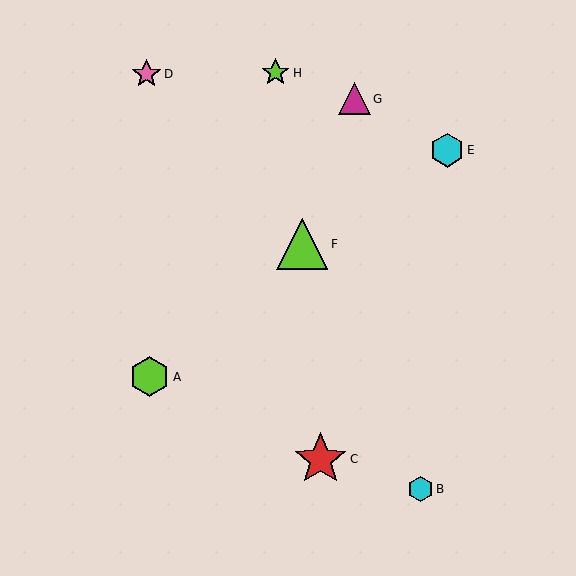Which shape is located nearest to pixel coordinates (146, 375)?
The lime hexagon (labeled A) at (150, 377) is nearest to that location.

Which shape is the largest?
The red star (labeled C) is the largest.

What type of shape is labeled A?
Shape A is a lime hexagon.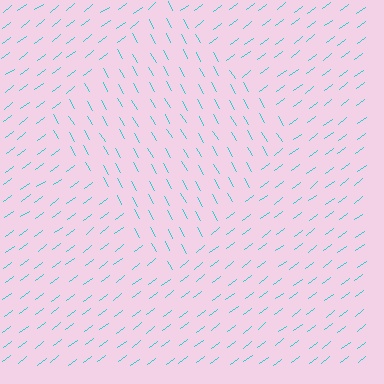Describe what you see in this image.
The image is filled with small cyan line segments. A diamond region in the image has lines oriented differently from the surrounding lines, creating a visible texture boundary.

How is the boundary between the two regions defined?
The boundary is defined purely by a change in line orientation (approximately 83 degrees difference). All lines are the same color and thickness.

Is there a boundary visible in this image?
Yes, there is a texture boundary formed by a change in line orientation.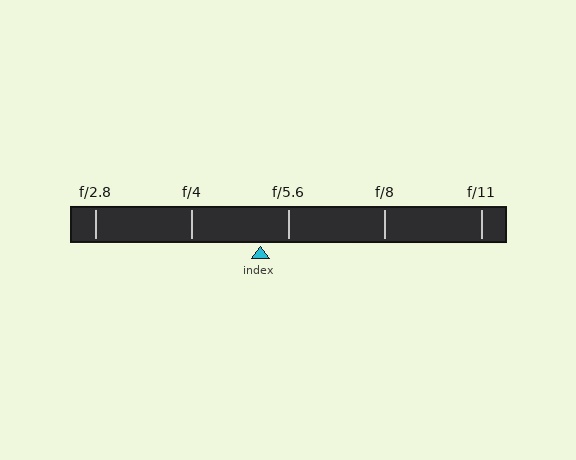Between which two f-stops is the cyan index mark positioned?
The index mark is between f/4 and f/5.6.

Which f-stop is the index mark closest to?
The index mark is closest to f/5.6.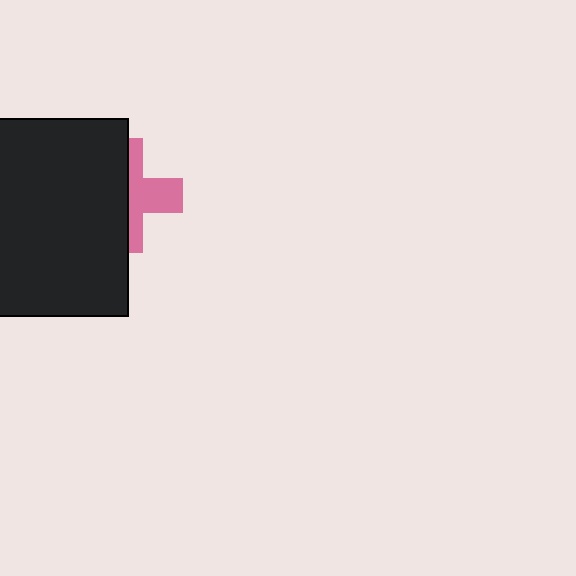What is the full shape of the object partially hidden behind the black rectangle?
The partially hidden object is a pink cross.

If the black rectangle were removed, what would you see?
You would see the complete pink cross.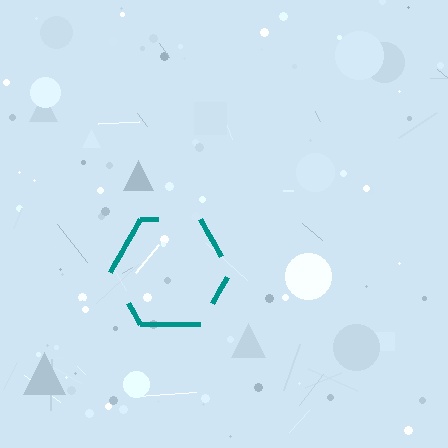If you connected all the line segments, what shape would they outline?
They would outline a hexagon.